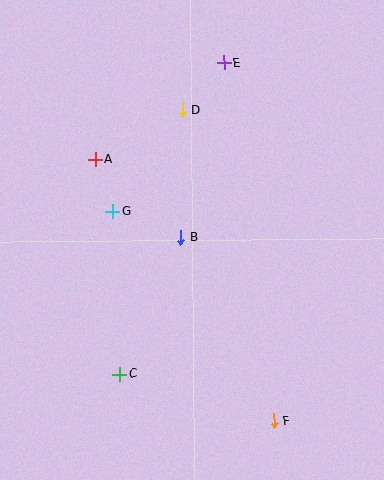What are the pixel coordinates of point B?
Point B is at (181, 237).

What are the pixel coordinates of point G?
Point G is at (113, 211).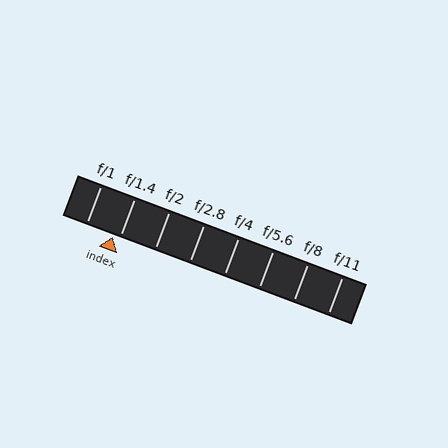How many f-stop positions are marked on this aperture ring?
There are 8 f-stop positions marked.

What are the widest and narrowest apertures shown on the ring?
The widest aperture shown is f/1 and the narrowest is f/11.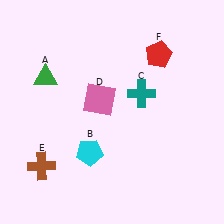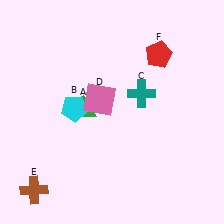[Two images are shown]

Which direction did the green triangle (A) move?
The green triangle (A) moved right.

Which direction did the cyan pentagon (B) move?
The cyan pentagon (B) moved up.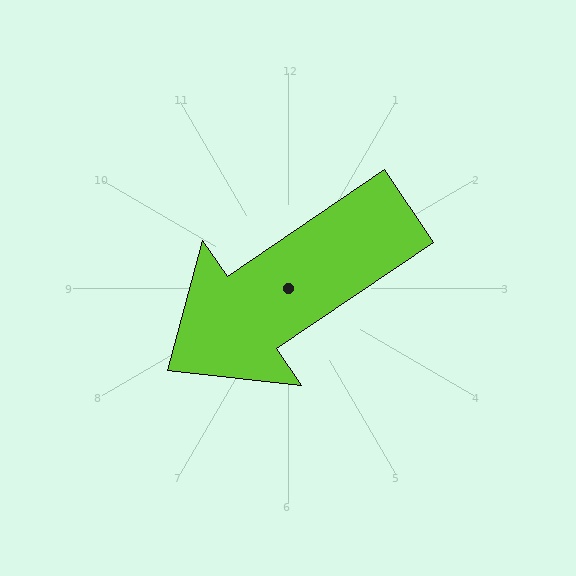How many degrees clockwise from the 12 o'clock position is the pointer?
Approximately 236 degrees.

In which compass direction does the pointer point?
Southwest.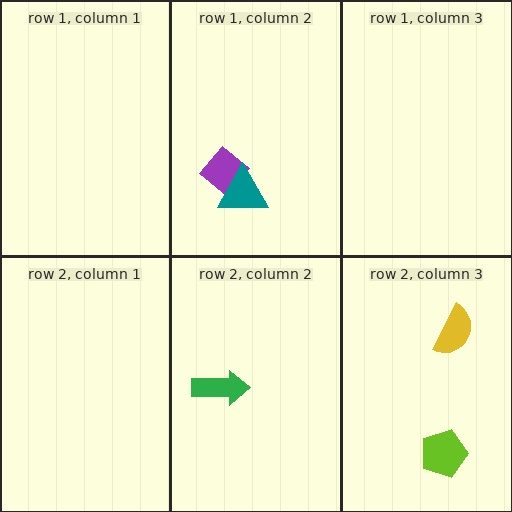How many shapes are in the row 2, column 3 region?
2.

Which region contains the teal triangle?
The row 1, column 2 region.